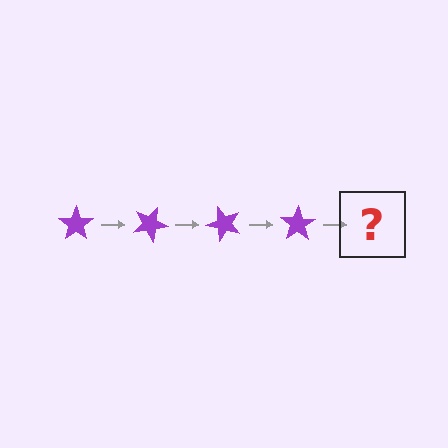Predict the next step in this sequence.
The next step is a purple star rotated 100 degrees.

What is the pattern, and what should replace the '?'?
The pattern is that the star rotates 25 degrees each step. The '?' should be a purple star rotated 100 degrees.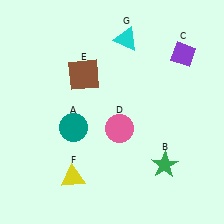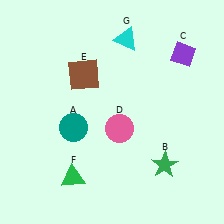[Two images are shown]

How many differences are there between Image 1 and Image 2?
There is 1 difference between the two images.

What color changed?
The triangle (F) changed from yellow in Image 1 to green in Image 2.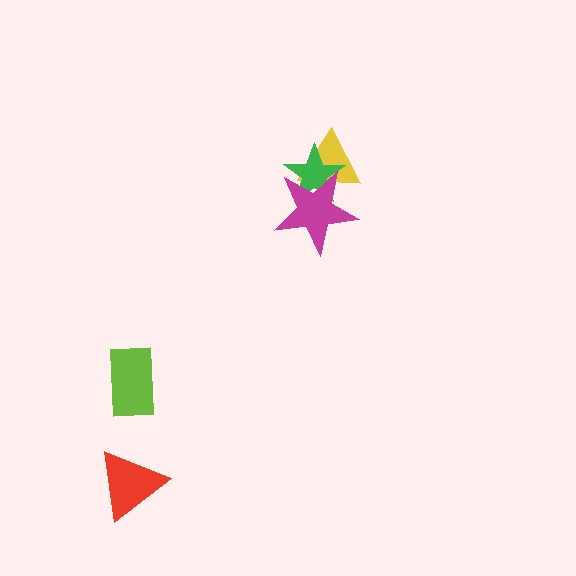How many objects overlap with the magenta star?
2 objects overlap with the magenta star.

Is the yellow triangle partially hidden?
Yes, it is partially covered by another shape.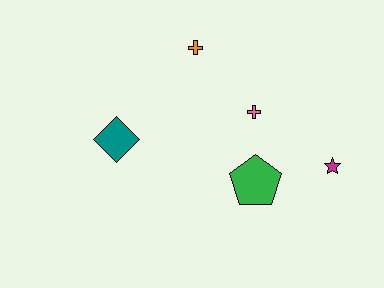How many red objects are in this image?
There are no red objects.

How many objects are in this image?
There are 5 objects.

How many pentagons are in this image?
There is 1 pentagon.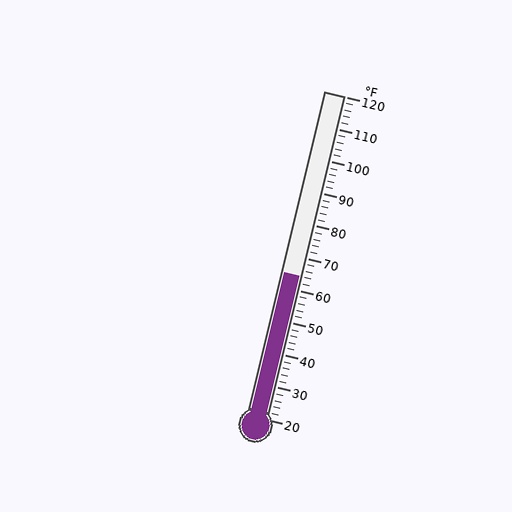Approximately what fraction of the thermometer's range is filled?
The thermometer is filled to approximately 45% of its range.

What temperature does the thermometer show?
The thermometer shows approximately 64°F.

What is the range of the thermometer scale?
The thermometer scale ranges from 20°F to 120°F.